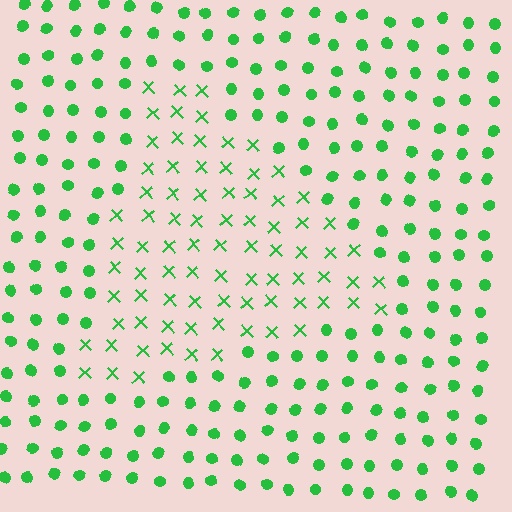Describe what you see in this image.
The image is filled with small green elements arranged in a uniform grid. A triangle-shaped region contains X marks, while the surrounding area contains circles. The boundary is defined purely by the change in element shape.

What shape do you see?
I see a triangle.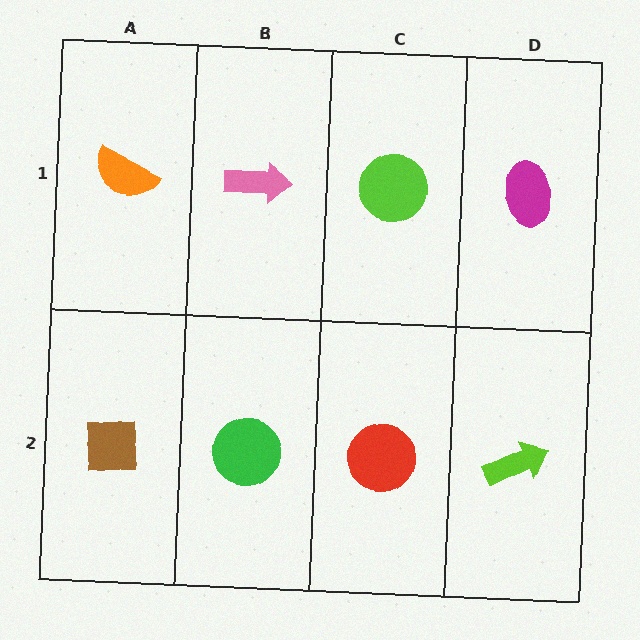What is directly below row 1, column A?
A brown square.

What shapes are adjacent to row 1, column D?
A lime arrow (row 2, column D), a lime circle (row 1, column C).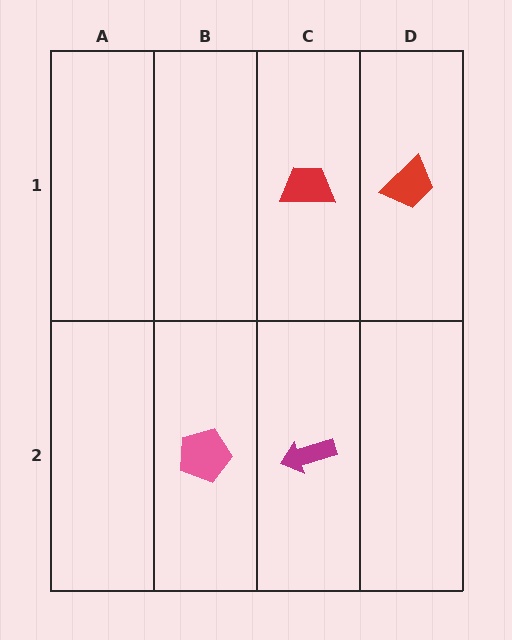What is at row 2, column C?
A magenta arrow.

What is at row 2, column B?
A pink pentagon.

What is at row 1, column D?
A red trapezoid.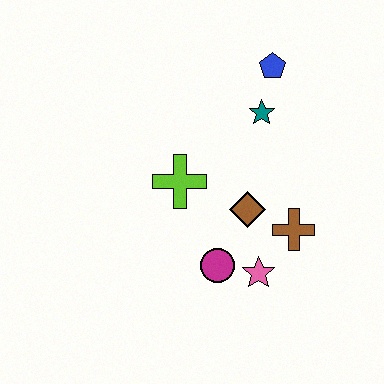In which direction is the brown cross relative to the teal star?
The brown cross is below the teal star.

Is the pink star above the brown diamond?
No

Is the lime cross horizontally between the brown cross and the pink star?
No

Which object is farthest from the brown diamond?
The blue pentagon is farthest from the brown diamond.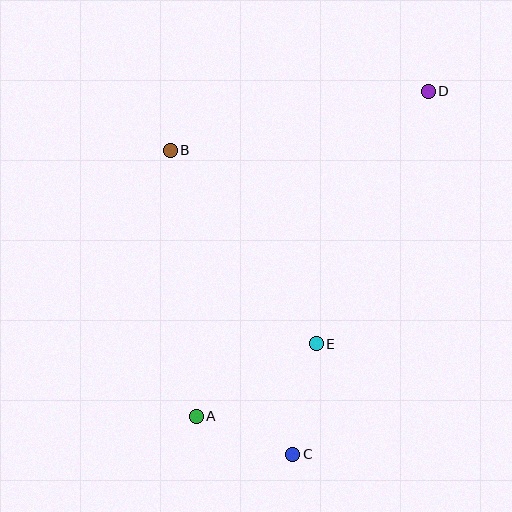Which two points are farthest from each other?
Points A and D are farthest from each other.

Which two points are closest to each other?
Points A and C are closest to each other.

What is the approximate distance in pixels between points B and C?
The distance between B and C is approximately 328 pixels.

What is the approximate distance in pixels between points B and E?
The distance between B and E is approximately 242 pixels.